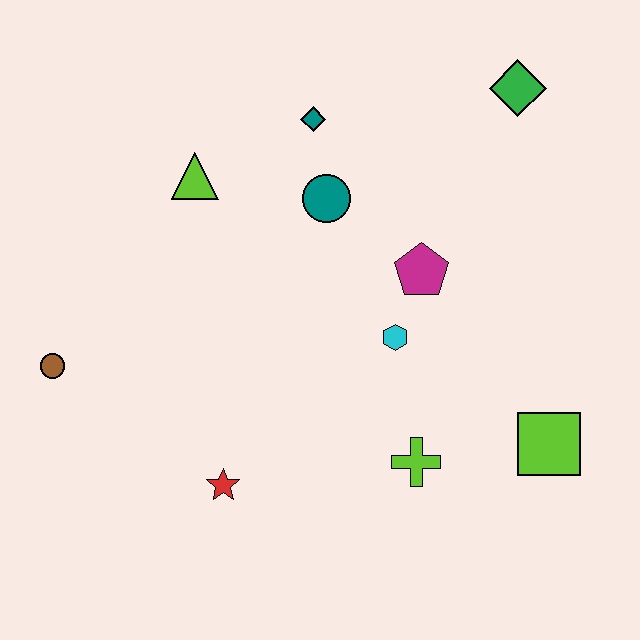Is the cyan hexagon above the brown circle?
Yes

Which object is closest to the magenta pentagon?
The cyan hexagon is closest to the magenta pentagon.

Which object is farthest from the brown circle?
The green diamond is farthest from the brown circle.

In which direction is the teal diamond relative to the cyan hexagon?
The teal diamond is above the cyan hexagon.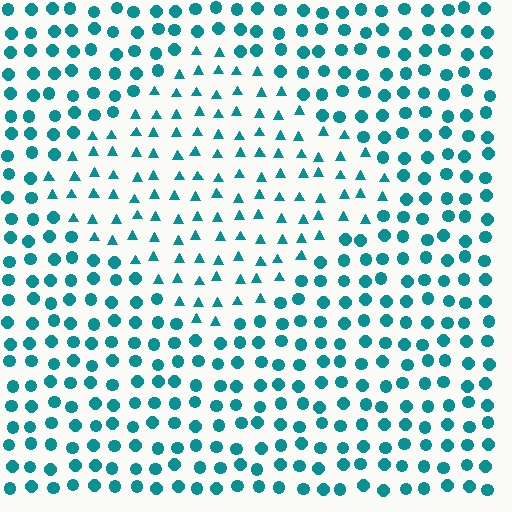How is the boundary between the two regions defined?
The boundary is defined by a change in element shape: triangles inside vs. circles outside. All elements share the same color and spacing.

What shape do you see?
I see a diamond.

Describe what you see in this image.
The image is filled with small teal elements arranged in a uniform grid. A diamond-shaped region contains triangles, while the surrounding area contains circles. The boundary is defined purely by the change in element shape.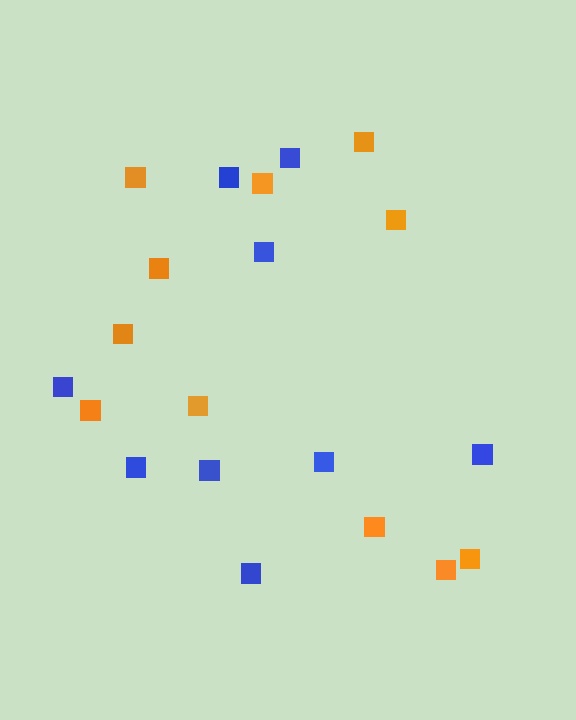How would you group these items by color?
There are 2 groups: one group of blue squares (9) and one group of orange squares (11).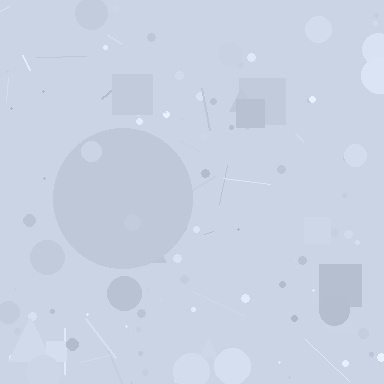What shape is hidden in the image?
A circle is hidden in the image.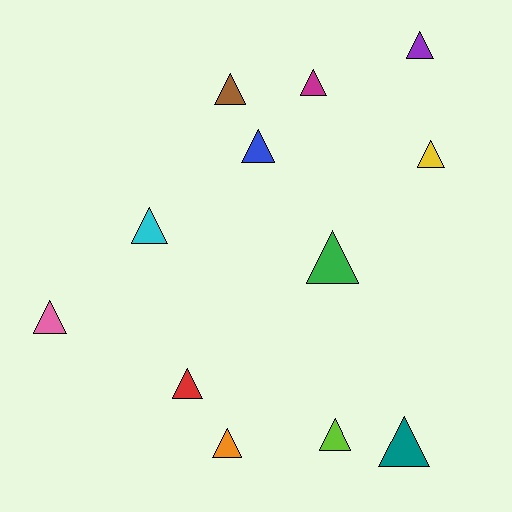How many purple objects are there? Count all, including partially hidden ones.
There is 1 purple object.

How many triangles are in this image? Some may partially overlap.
There are 12 triangles.